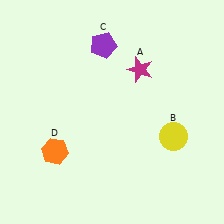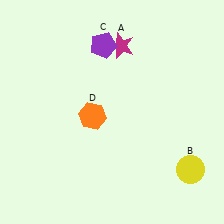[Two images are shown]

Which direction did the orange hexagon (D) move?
The orange hexagon (D) moved right.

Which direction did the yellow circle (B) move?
The yellow circle (B) moved down.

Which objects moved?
The objects that moved are: the magenta star (A), the yellow circle (B), the orange hexagon (D).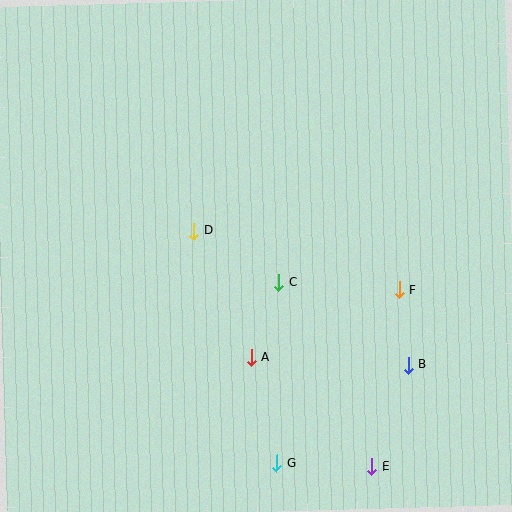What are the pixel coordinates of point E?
Point E is at (372, 466).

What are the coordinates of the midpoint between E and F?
The midpoint between E and F is at (386, 378).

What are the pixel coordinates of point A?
Point A is at (251, 357).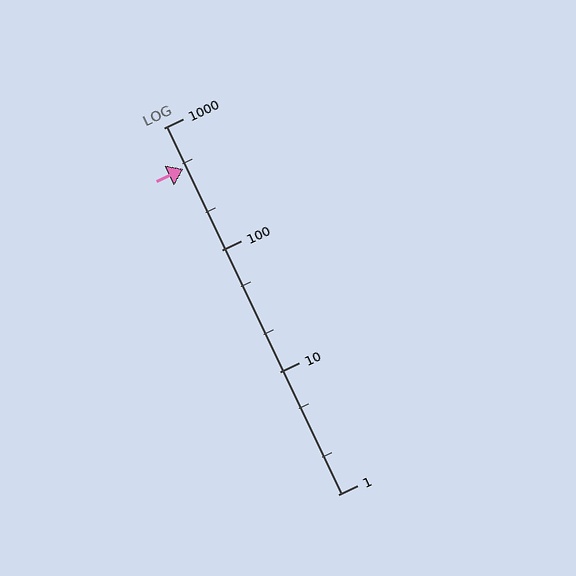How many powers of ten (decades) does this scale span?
The scale spans 3 decades, from 1 to 1000.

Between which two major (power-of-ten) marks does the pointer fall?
The pointer is between 100 and 1000.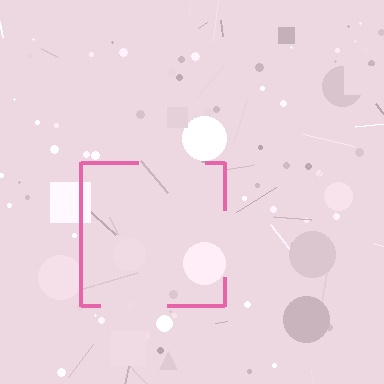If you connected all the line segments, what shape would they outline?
They would outline a square.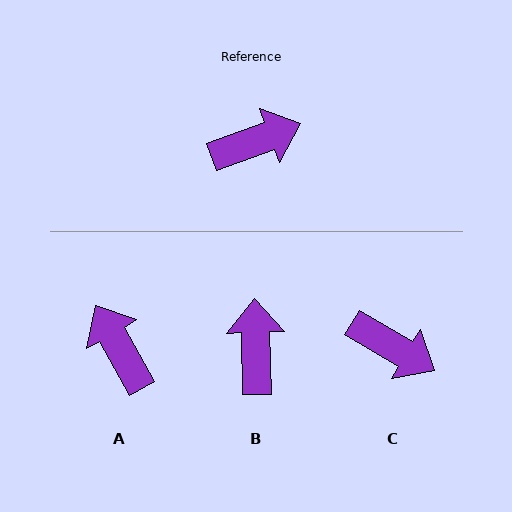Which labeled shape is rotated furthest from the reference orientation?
A, about 99 degrees away.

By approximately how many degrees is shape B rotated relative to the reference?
Approximately 71 degrees counter-clockwise.